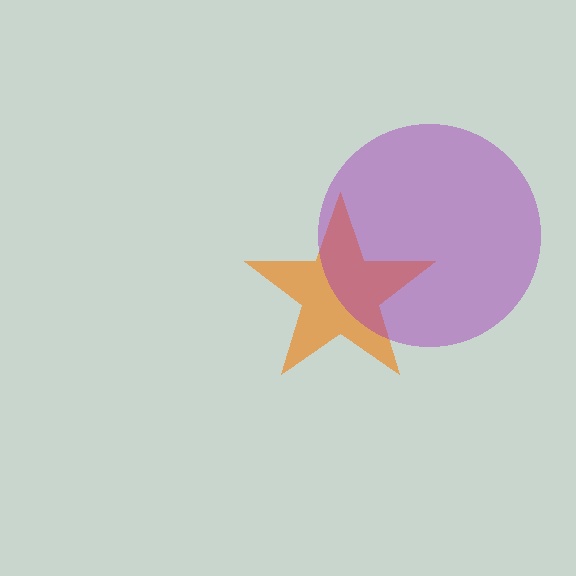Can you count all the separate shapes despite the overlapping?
Yes, there are 2 separate shapes.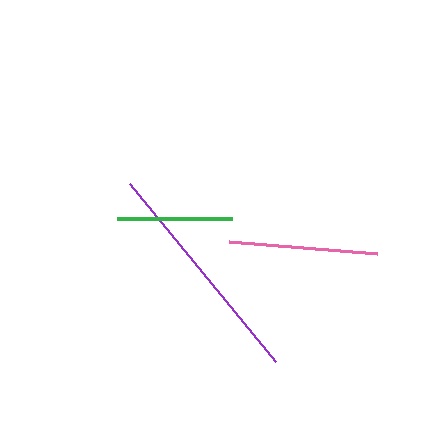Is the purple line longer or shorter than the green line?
The purple line is longer than the green line.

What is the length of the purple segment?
The purple segment is approximately 230 pixels long.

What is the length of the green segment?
The green segment is approximately 115 pixels long.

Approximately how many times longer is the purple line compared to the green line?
The purple line is approximately 2.0 times the length of the green line.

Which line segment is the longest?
The purple line is the longest at approximately 230 pixels.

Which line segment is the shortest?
The green line is the shortest at approximately 115 pixels.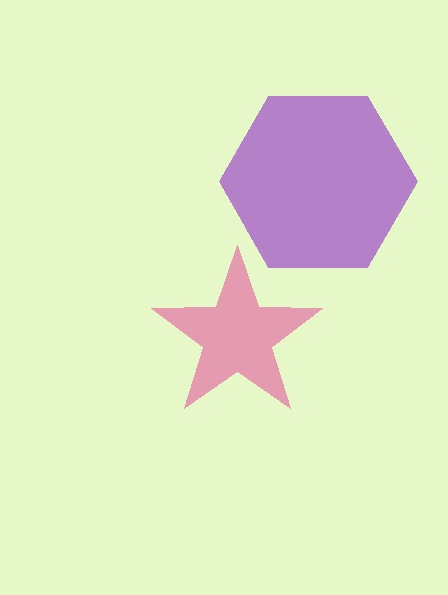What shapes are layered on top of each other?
The layered shapes are: a purple hexagon, a pink star.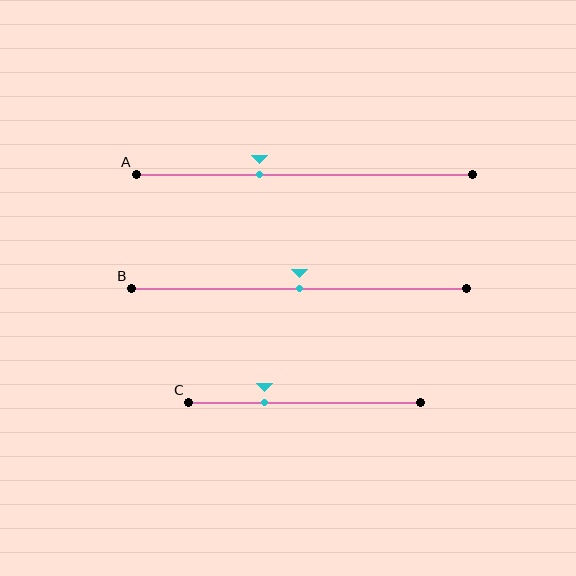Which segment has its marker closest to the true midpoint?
Segment B has its marker closest to the true midpoint.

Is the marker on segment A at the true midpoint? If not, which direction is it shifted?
No, the marker on segment A is shifted to the left by about 13% of the segment length.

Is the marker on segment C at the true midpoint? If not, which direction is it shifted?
No, the marker on segment C is shifted to the left by about 17% of the segment length.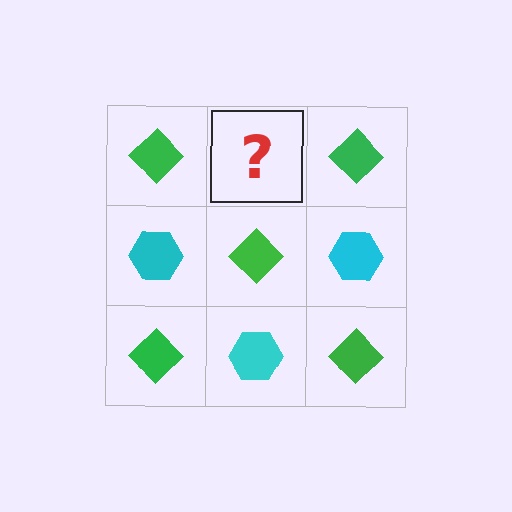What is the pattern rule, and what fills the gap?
The rule is that it alternates green diamond and cyan hexagon in a checkerboard pattern. The gap should be filled with a cyan hexagon.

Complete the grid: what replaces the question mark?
The question mark should be replaced with a cyan hexagon.